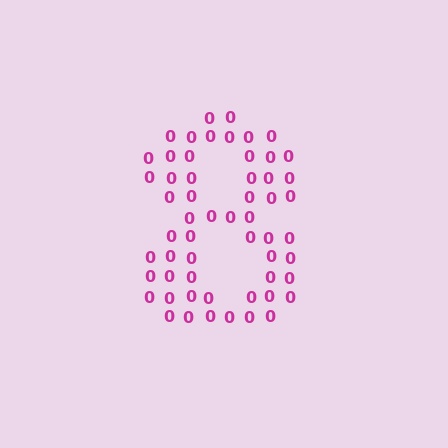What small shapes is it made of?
It is made of small digit 0's.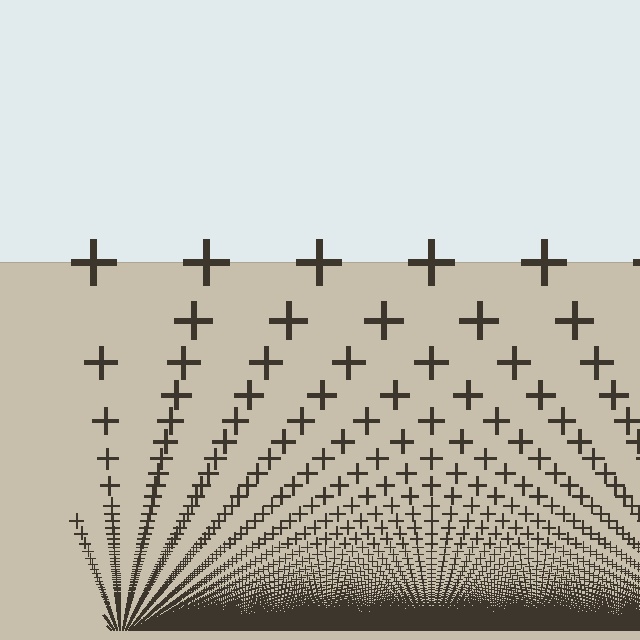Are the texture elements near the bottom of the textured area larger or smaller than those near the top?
Smaller. The gradient is inverted — elements near the bottom are smaller and denser.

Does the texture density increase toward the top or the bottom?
Density increases toward the bottom.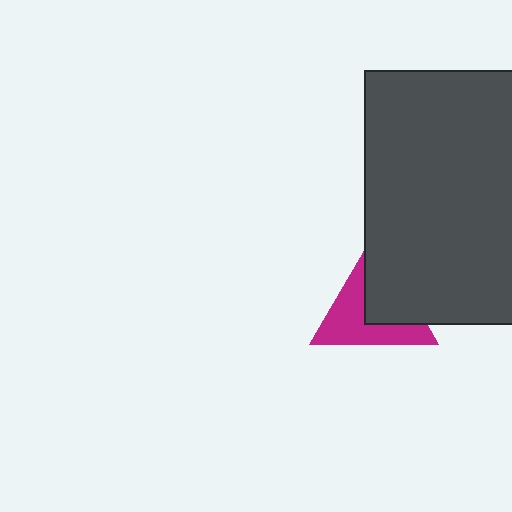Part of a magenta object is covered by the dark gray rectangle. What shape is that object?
It is a triangle.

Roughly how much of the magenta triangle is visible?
About half of it is visible (roughly 54%).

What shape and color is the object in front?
The object in front is a dark gray rectangle.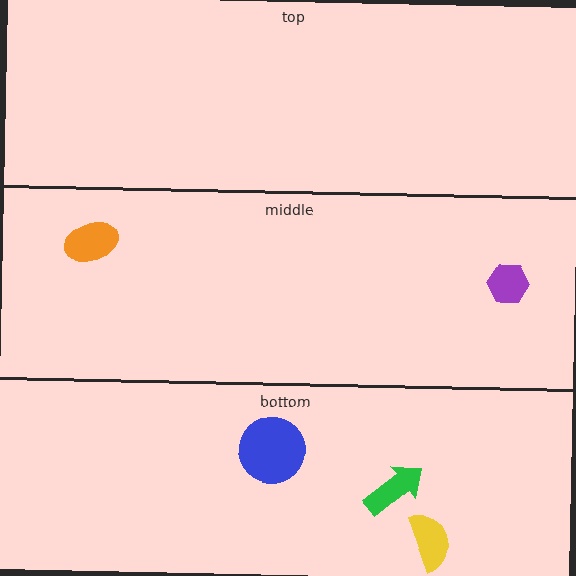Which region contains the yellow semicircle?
The bottom region.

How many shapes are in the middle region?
2.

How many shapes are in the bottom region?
3.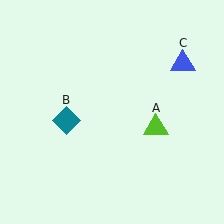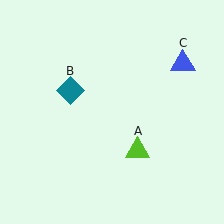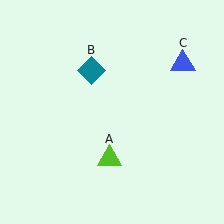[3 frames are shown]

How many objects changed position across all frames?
2 objects changed position: lime triangle (object A), teal diamond (object B).